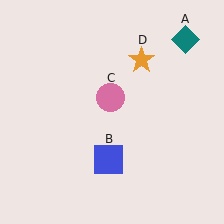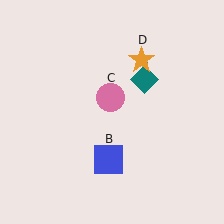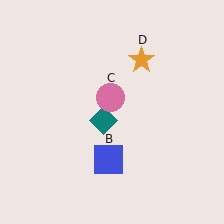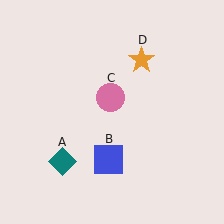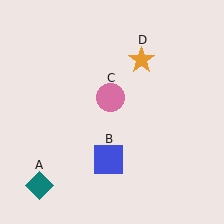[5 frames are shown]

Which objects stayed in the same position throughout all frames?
Blue square (object B) and pink circle (object C) and orange star (object D) remained stationary.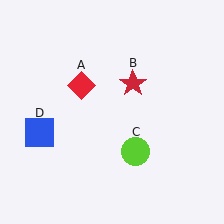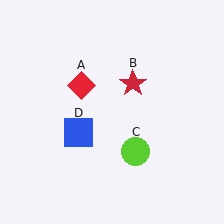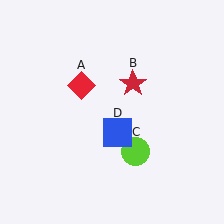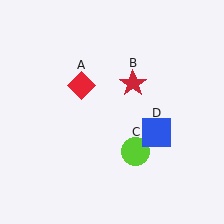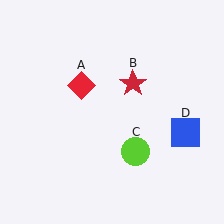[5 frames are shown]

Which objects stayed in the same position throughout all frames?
Red diamond (object A) and red star (object B) and lime circle (object C) remained stationary.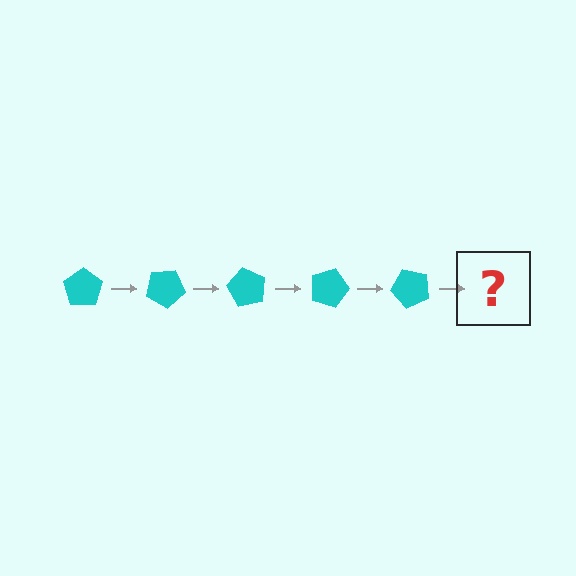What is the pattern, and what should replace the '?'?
The pattern is that the pentagon rotates 30 degrees each step. The '?' should be a cyan pentagon rotated 150 degrees.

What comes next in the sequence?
The next element should be a cyan pentagon rotated 150 degrees.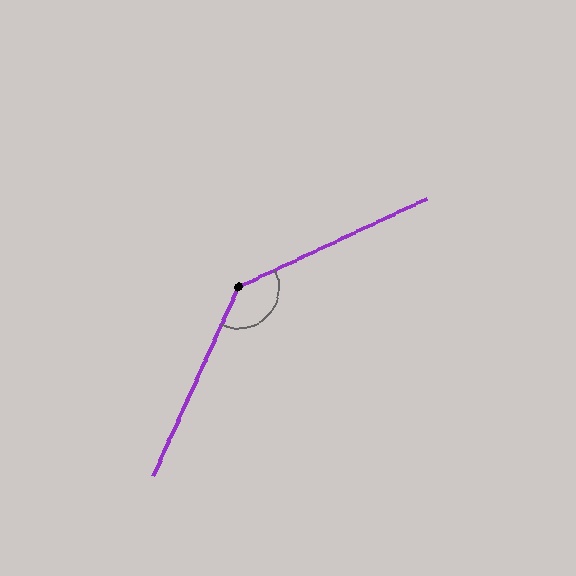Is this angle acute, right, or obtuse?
It is obtuse.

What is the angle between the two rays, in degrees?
Approximately 140 degrees.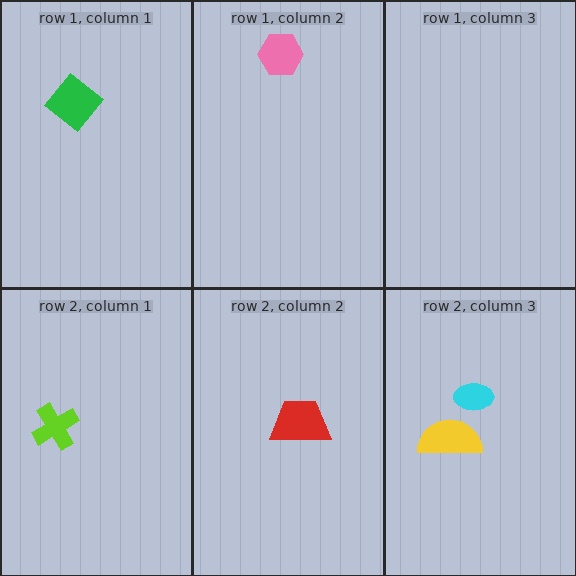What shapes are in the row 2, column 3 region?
The yellow semicircle, the cyan ellipse.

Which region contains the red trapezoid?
The row 2, column 2 region.